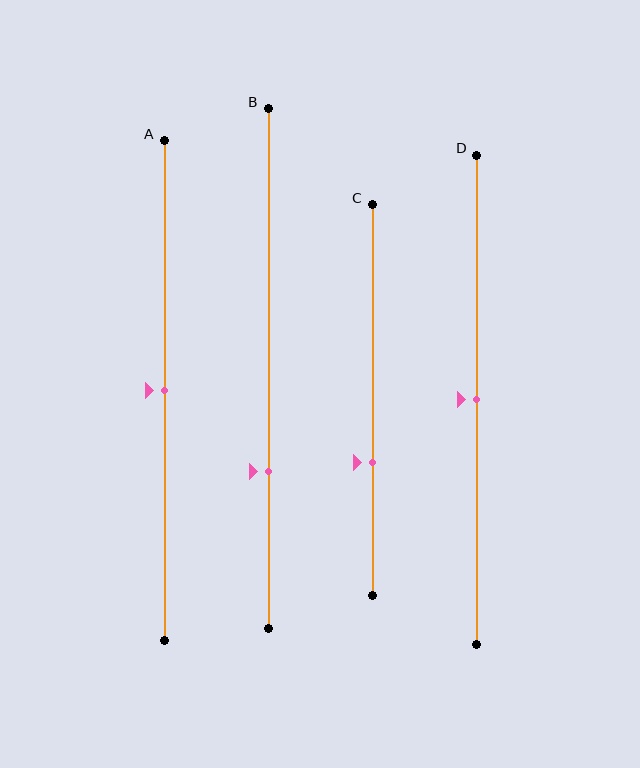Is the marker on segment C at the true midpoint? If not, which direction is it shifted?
No, the marker on segment C is shifted downward by about 16% of the segment length.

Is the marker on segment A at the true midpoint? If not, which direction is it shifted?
Yes, the marker on segment A is at the true midpoint.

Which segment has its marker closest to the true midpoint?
Segment A has its marker closest to the true midpoint.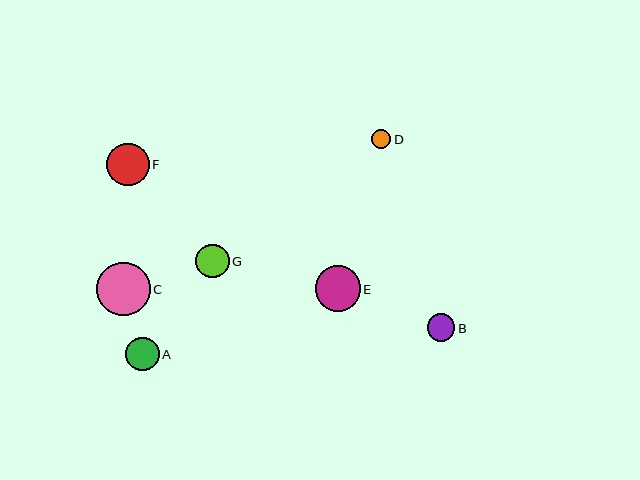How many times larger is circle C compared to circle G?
Circle C is approximately 1.6 times the size of circle G.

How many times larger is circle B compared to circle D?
Circle B is approximately 1.5 times the size of circle D.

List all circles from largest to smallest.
From largest to smallest: C, E, F, G, A, B, D.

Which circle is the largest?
Circle C is the largest with a size of approximately 54 pixels.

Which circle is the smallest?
Circle D is the smallest with a size of approximately 19 pixels.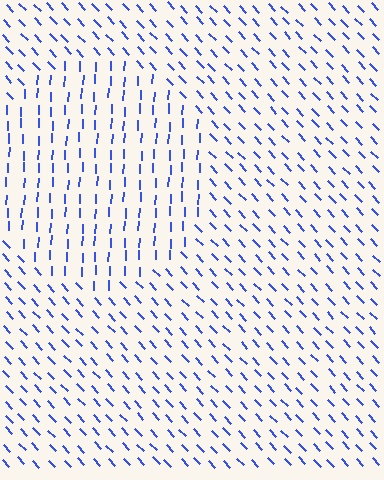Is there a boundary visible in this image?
Yes, there is a texture boundary formed by a change in line orientation.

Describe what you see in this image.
The image is filled with small blue line segments. A circle region in the image has lines oriented differently from the surrounding lines, creating a visible texture boundary.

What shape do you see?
I see a circle.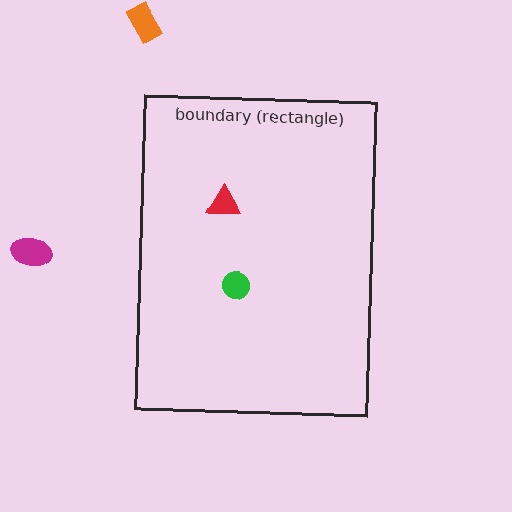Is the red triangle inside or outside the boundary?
Inside.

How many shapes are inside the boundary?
2 inside, 2 outside.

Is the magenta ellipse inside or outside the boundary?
Outside.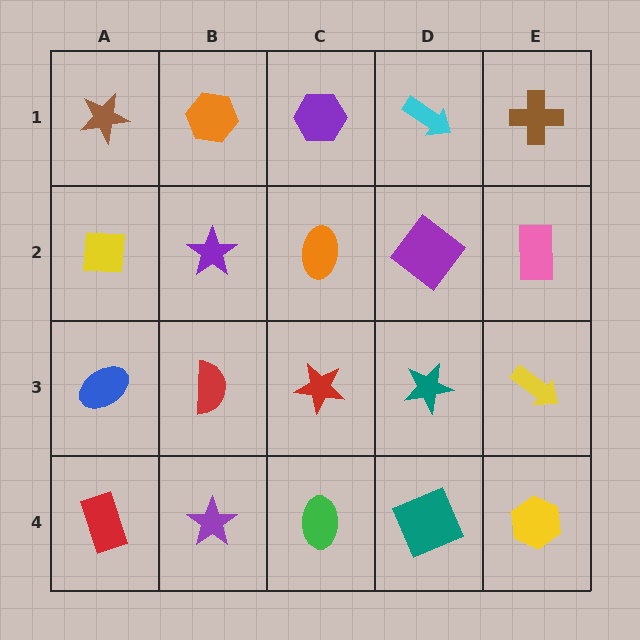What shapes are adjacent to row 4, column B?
A red semicircle (row 3, column B), a red rectangle (row 4, column A), a green ellipse (row 4, column C).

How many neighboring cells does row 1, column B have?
3.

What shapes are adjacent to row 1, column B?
A purple star (row 2, column B), a brown star (row 1, column A), a purple hexagon (row 1, column C).